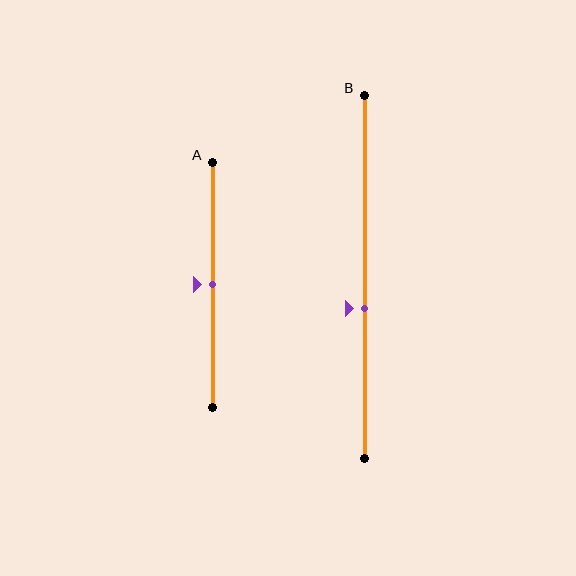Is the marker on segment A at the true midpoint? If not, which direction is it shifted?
Yes, the marker on segment A is at the true midpoint.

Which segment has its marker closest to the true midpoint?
Segment A has its marker closest to the true midpoint.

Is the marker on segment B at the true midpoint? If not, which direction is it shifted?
No, the marker on segment B is shifted downward by about 9% of the segment length.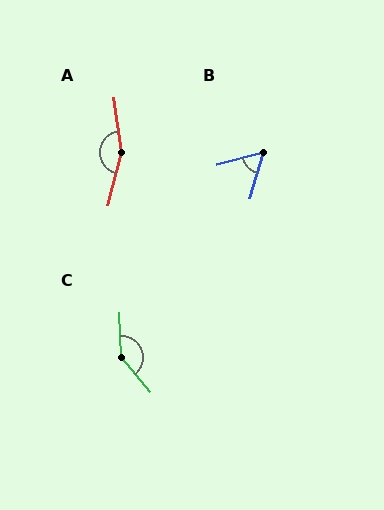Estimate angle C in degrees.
Approximately 142 degrees.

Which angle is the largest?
A, at approximately 158 degrees.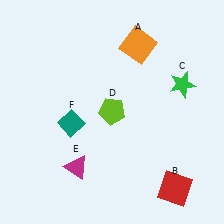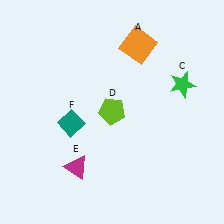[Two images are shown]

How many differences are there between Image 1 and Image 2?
There is 1 difference between the two images.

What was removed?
The red square (B) was removed in Image 2.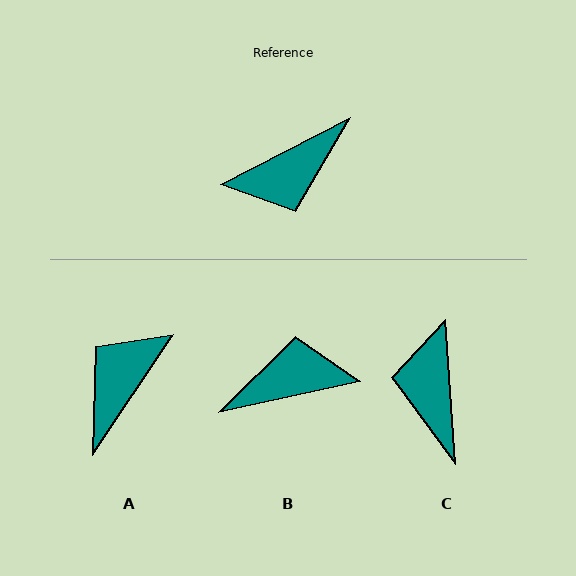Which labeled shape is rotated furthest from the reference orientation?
B, about 165 degrees away.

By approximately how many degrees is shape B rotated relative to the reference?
Approximately 165 degrees counter-clockwise.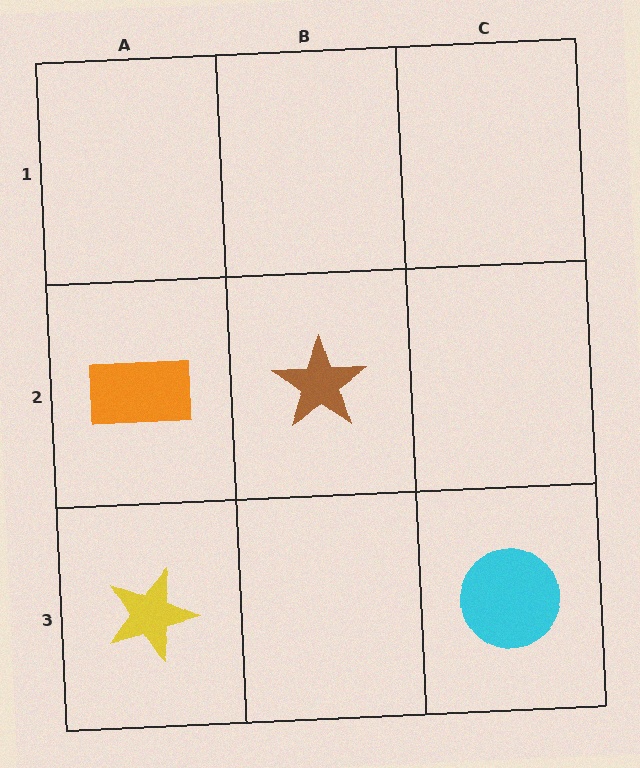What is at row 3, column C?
A cyan circle.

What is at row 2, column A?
An orange rectangle.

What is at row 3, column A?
A yellow star.